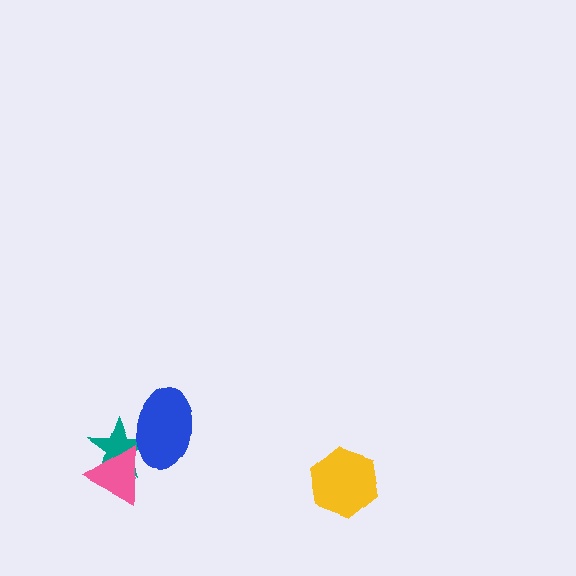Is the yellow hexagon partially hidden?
No, no other shape covers it.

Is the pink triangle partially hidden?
Yes, it is partially covered by another shape.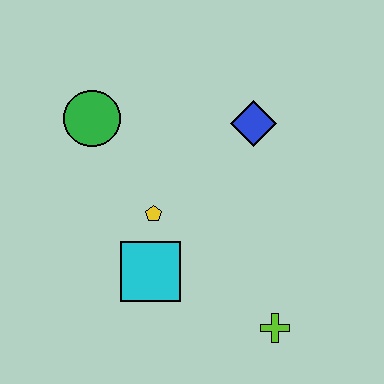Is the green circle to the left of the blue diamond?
Yes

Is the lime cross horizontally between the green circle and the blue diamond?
No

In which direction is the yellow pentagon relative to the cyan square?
The yellow pentagon is above the cyan square.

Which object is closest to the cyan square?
The yellow pentagon is closest to the cyan square.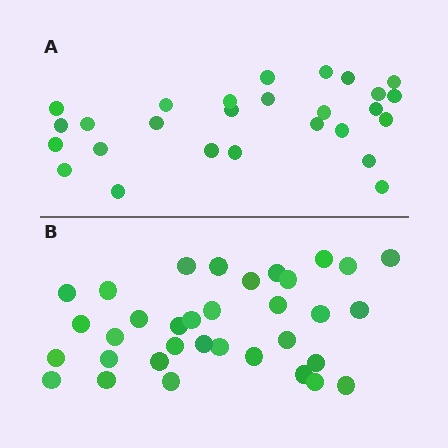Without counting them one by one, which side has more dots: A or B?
Region B (the bottom region) has more dots.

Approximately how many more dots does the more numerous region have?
Region B has roughly 8 or so more dots than region A.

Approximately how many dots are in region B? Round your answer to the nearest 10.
About 30 dots. (The exact count is 34, which rounds to 30.)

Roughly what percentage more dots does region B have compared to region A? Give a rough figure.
About 25% more.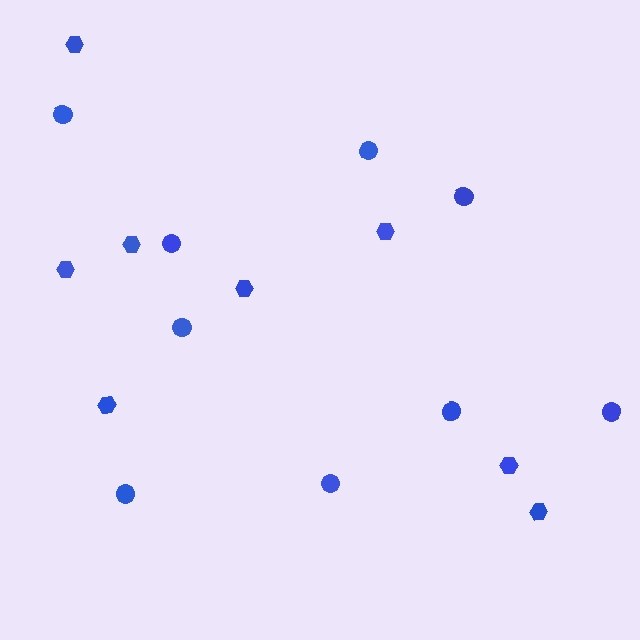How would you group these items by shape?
There are 2 groups: one group of circles (9) and one group of hexagons (8).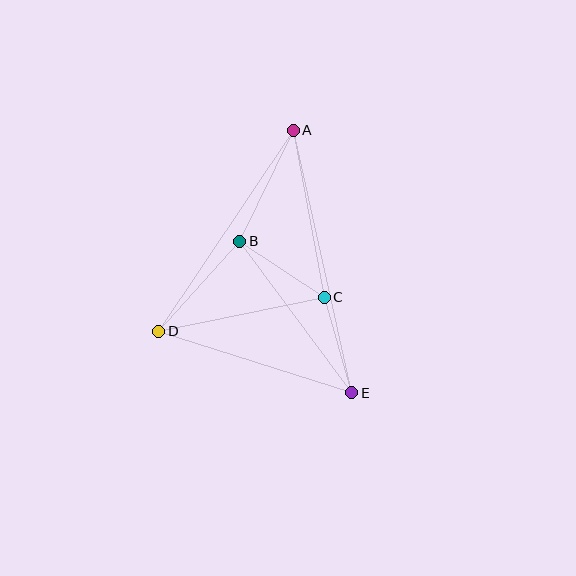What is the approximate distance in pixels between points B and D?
The distance between B and D is approximately 121 pixels.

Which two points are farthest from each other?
Points A and E are farthest from each other.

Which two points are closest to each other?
Points C and E are closest to each other.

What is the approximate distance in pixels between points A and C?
The distance between A and C is approximately 170 pixels.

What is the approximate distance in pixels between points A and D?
The distance between A and D is approximately 241 pixels.